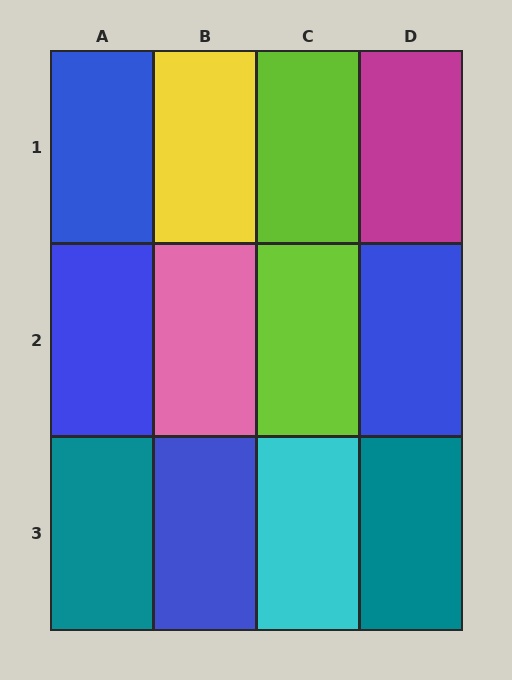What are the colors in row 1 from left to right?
Blue, yellow, lime, magenta.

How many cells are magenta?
1 cell is magenta.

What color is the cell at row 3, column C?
Cyan.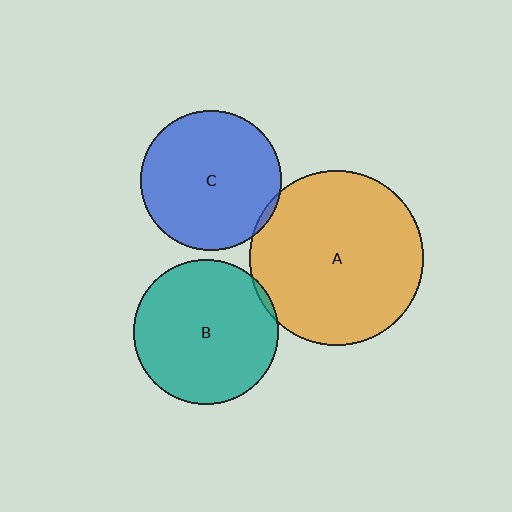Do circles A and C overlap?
Yes.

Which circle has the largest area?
Circle A (orange).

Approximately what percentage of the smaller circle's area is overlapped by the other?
Approximately 5%.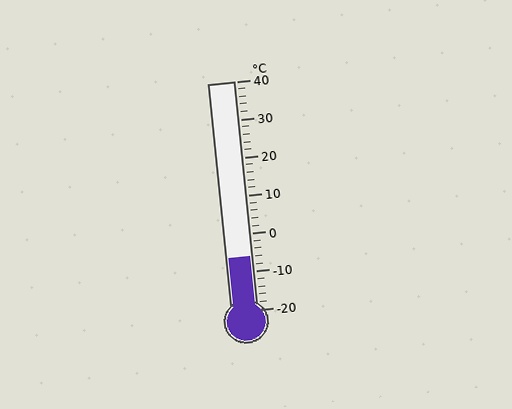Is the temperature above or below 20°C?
The temperature is below 20°C.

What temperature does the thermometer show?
The thermometer shows approximately -6°C.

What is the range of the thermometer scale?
The thermometer scale ranges from -20°C to 40°C.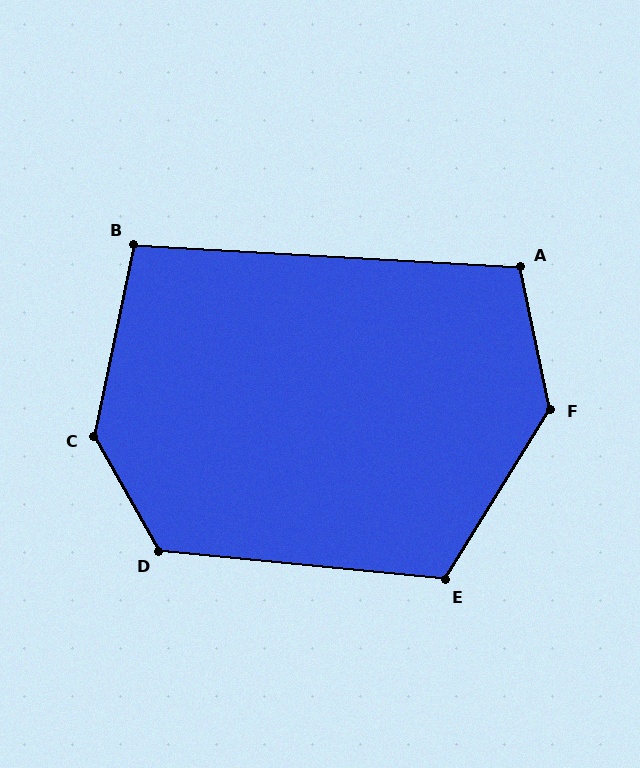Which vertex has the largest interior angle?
C, at approximately 139 degrees.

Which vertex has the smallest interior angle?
B, at approximately 99 degrees.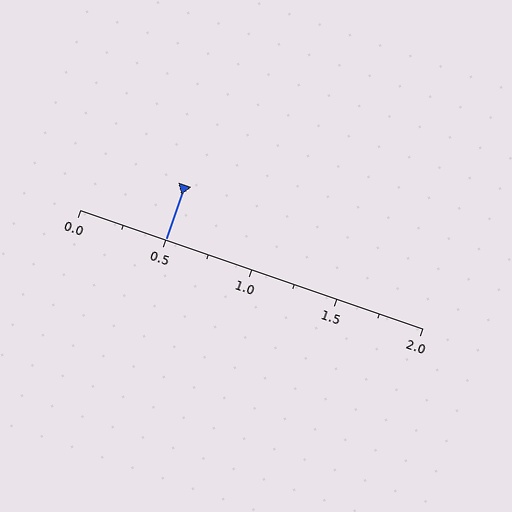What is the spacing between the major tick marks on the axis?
The major ticks are spaced 0.5 apart.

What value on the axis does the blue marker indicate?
The marker indicates approximately 0.5.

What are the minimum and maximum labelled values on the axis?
The axis runs from 0.0 to 2.0.